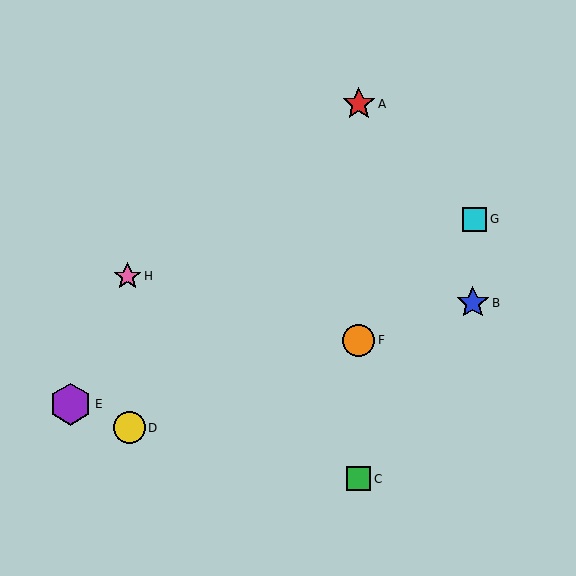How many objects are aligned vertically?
3 objects (A, C, F) are aligned vertically.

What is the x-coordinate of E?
Object E is at x≈71.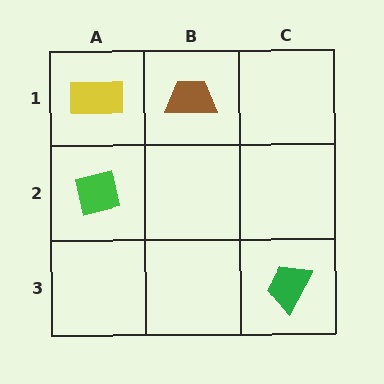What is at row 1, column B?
A brown trapezoid.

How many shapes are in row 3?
1 shape.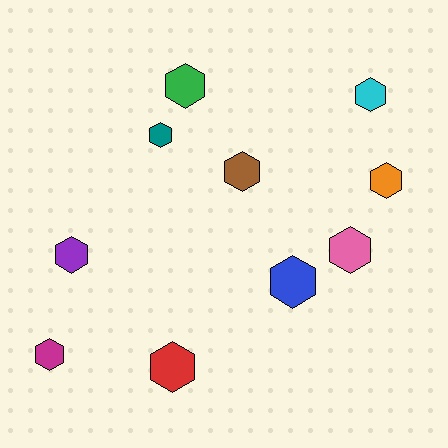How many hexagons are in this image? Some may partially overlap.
There are 10 hexagons.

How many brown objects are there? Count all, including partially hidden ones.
There is 1 brown object.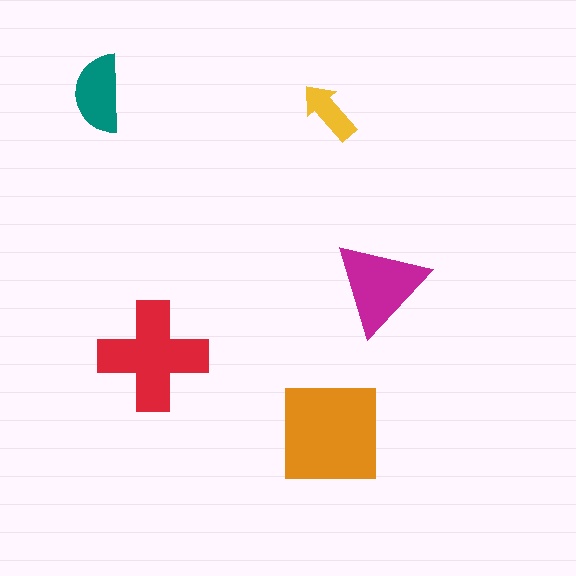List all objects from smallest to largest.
The yellow arrow, the teal semicircle, the magenta triangle, the red cross, the orange square.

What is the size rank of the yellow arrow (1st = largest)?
5th.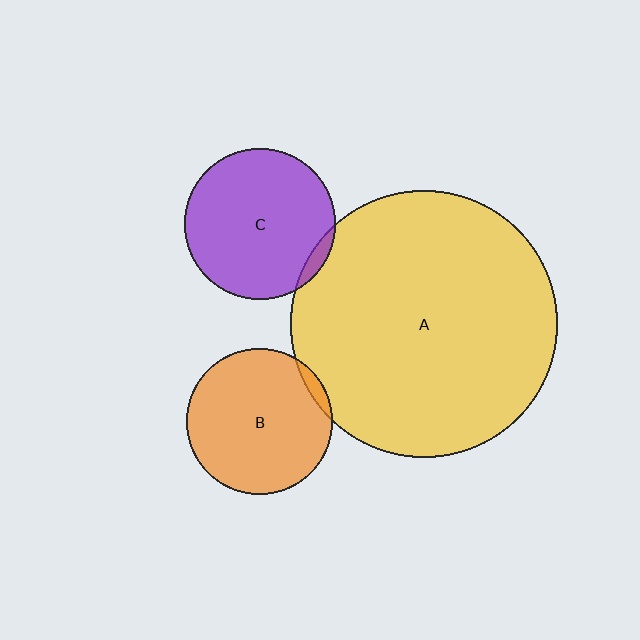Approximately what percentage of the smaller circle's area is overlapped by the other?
Approximately 5%.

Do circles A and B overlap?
Yes.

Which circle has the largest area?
Circle A (yellow).